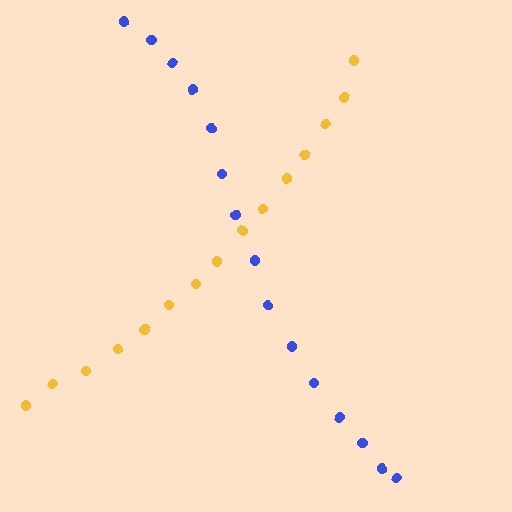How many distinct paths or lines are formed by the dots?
There are 2 distinct paths.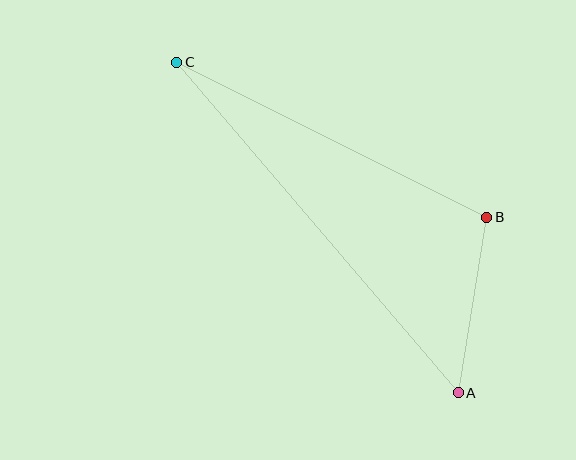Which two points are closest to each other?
Points A and B are closest to each other.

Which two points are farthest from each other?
Points A and C are farthest from each other.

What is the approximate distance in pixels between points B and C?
The distance between B and C is approximately 347 pixels.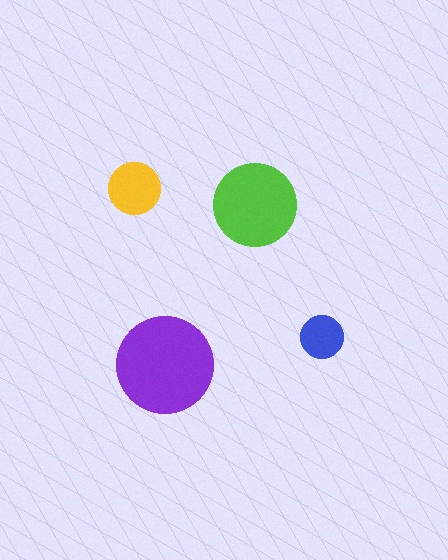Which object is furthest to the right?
The blue circle is rightmost.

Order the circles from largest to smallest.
the purple one, the lime one, the yellow one, the blue one.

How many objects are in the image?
There are 4 objects in the image.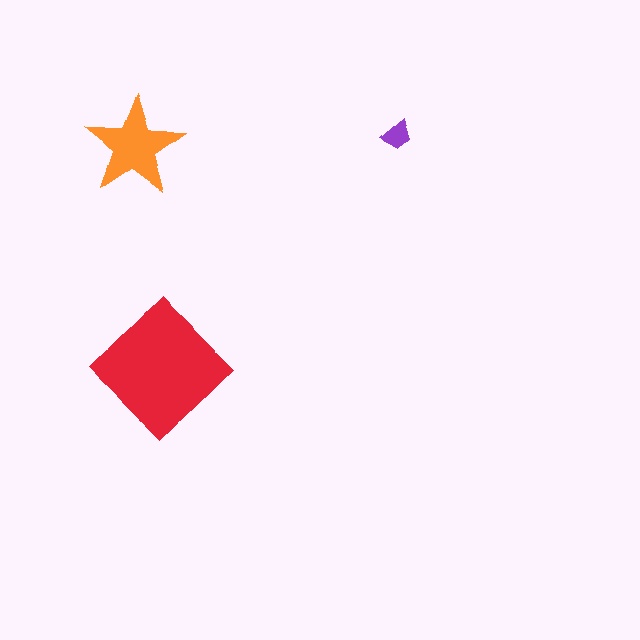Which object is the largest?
The red diamond.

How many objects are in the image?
There are 3 objects in the image.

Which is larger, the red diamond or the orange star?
The red diamond.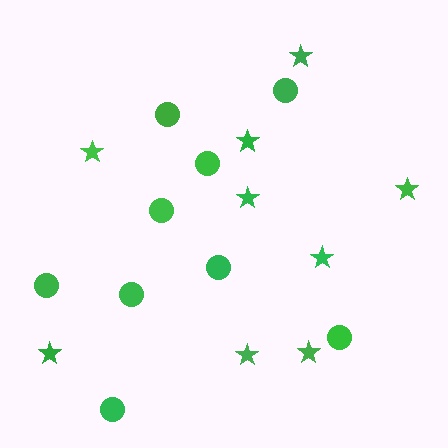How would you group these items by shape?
There are 2 groups: one group of circles (9) and one group of stars (9).